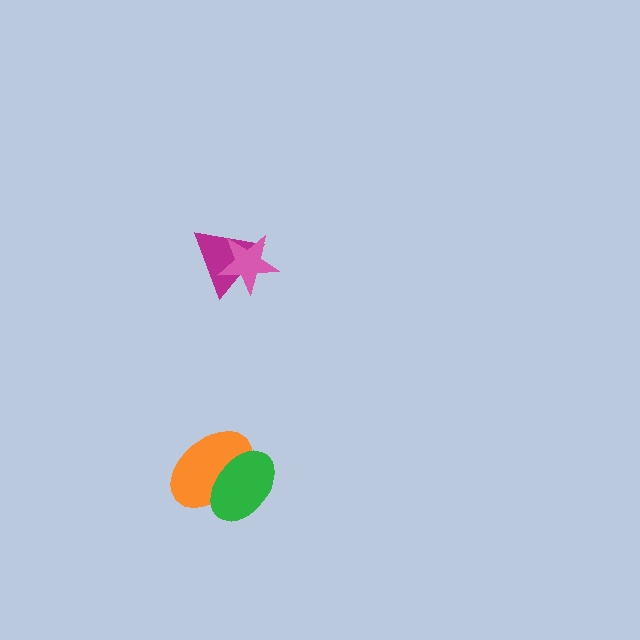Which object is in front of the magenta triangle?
The pink star is in front of the magenta triangle.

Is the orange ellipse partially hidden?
Yes, it is partially covered by another shape.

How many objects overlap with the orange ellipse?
1 object overlaps with the orange ellipse.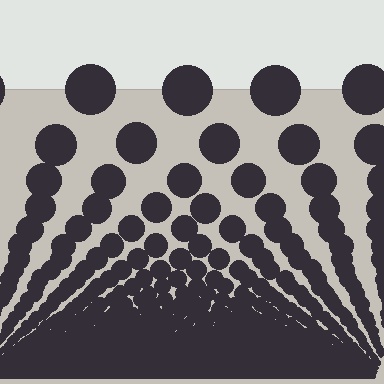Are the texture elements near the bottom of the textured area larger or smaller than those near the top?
Smaller. The gradient is inverted — elements near the bottom are smaller and denser.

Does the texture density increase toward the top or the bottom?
Density increases toward the bottom.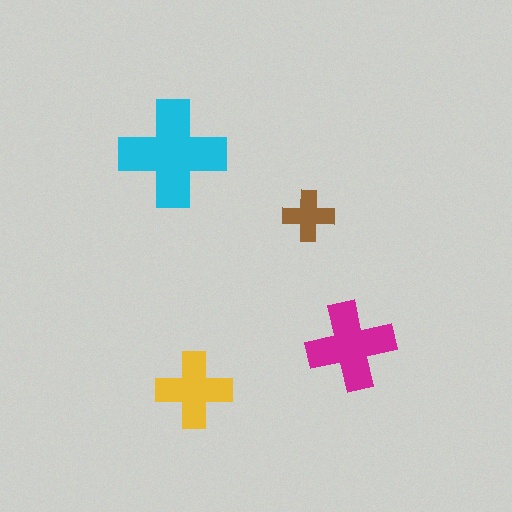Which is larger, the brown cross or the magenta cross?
The magenta one.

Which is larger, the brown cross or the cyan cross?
The cyan one.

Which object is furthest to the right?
The magenta cross is rightmost.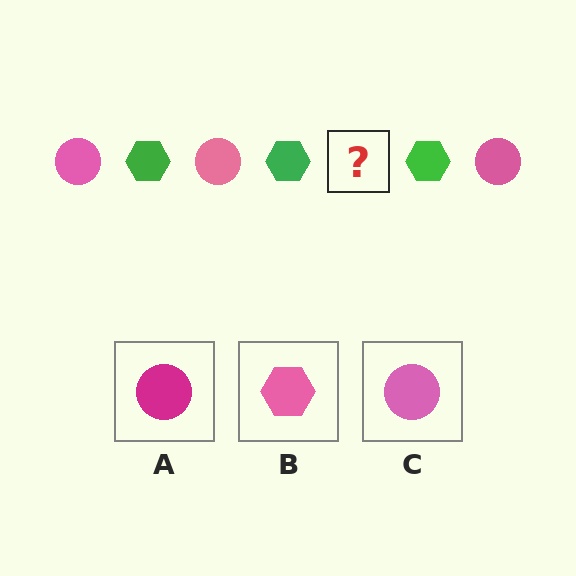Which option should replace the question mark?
Option C.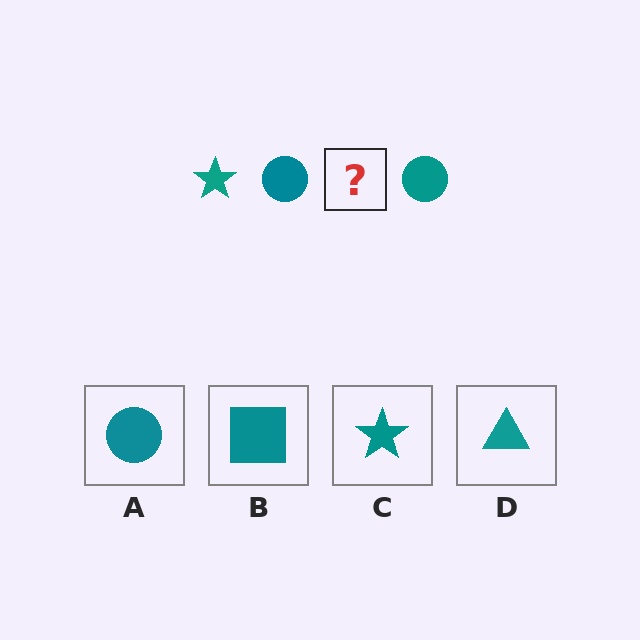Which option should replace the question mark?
Option C.